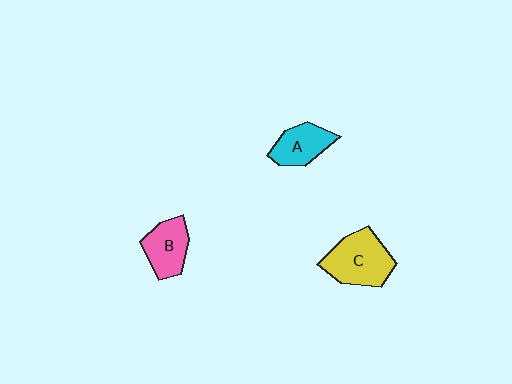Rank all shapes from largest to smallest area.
From largest to smallest: C (yellow), B (pink), A (cyan).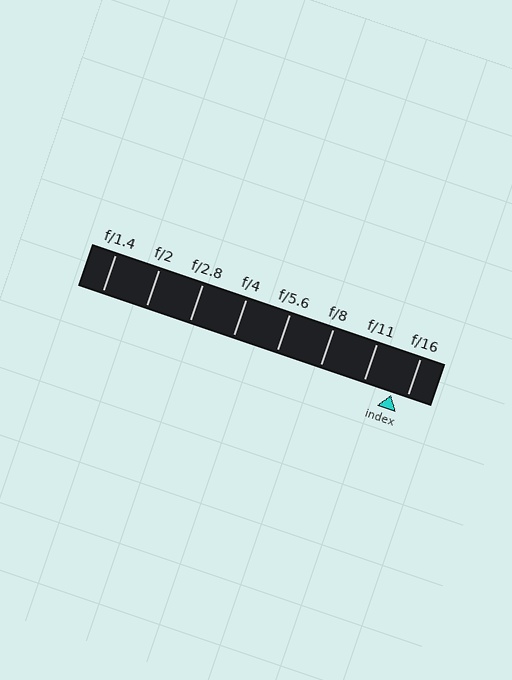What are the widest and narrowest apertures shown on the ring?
The widest aperture shown is f/1.4 and the narrowest is f/16.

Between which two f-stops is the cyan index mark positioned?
The index mark is between f/11 and f/16.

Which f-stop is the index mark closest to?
The index mark is closest to f/16.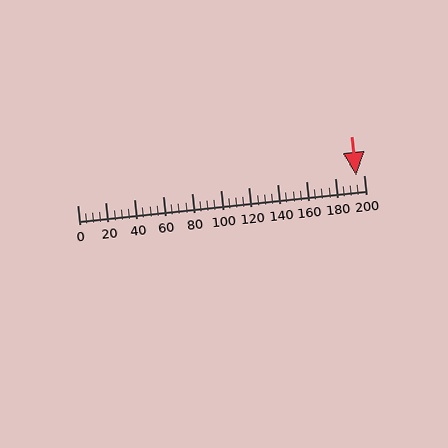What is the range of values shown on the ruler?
The ruler shows values from 0 to 200.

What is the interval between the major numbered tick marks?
The major tick marks are spaced 20 units apart.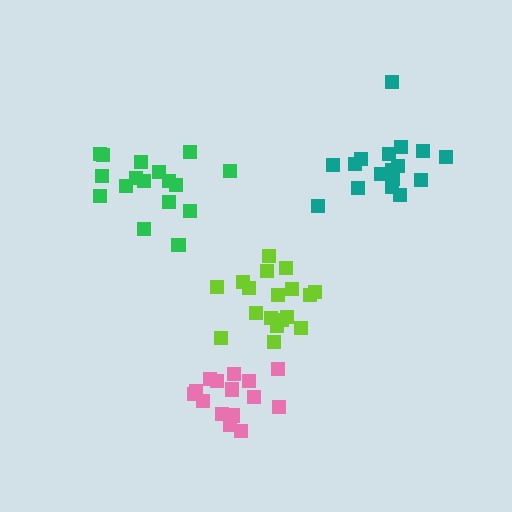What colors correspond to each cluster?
The clusters are colored: lime, green, teal, pink.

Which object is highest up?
The teal cluster is topmost.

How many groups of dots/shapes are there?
There are 4 groups.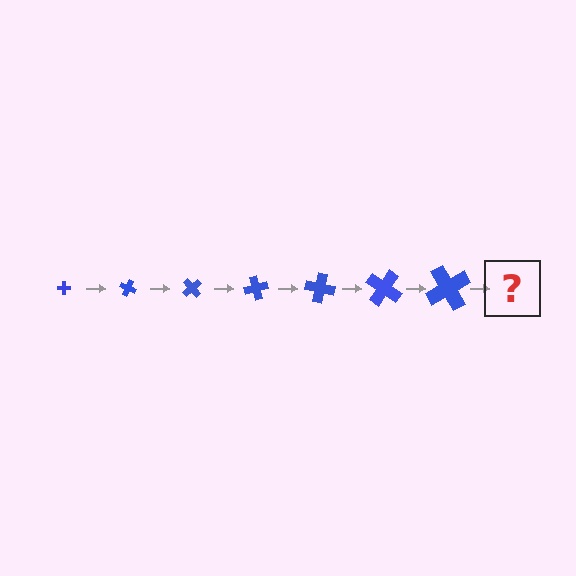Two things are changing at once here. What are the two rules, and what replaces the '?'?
The two rules are that the cross grows larger each step and it rotates 25 degrees each step. The '?' should be a cross, larger than the previous one and rotated 175 degrees from the start.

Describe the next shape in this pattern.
It should be a cross, larger than the previous one and rotated 175 degrees from the start.